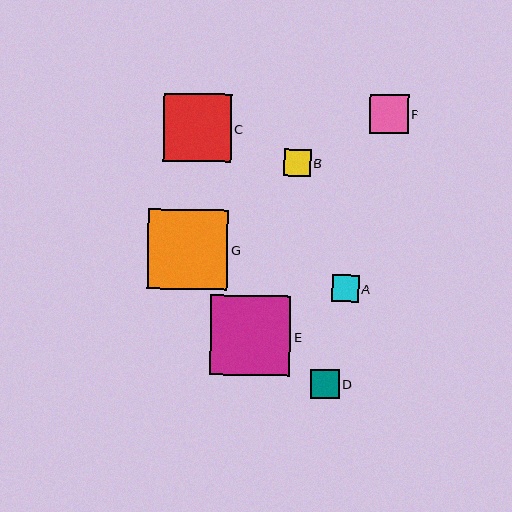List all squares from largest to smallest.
From largest to smallest: G, E, C, F, D, A, B.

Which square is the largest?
Square G is the largest with a size of approximately 80 pixels.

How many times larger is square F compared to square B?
Square F is approximately 1.4 times the size of square B.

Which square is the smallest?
Square B is the smallest with a size of approximately 27 pixels.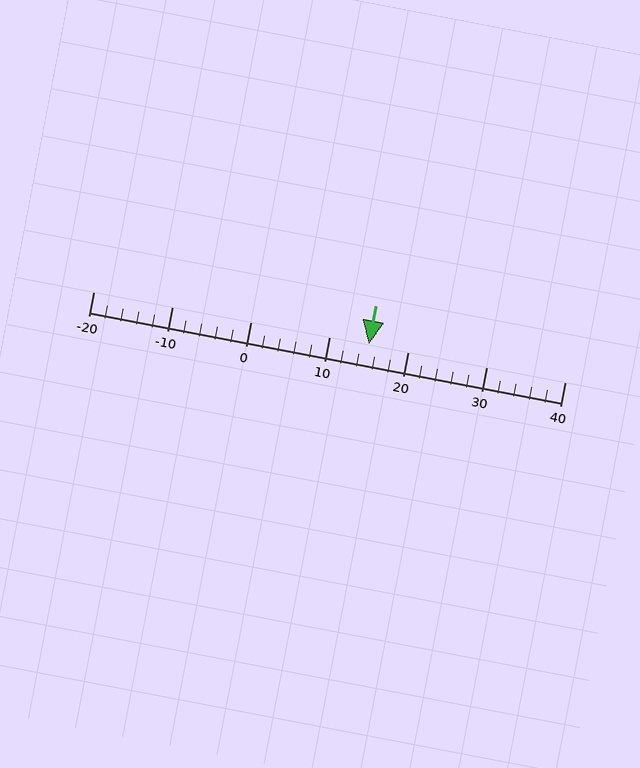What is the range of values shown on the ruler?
The ruler shows values from -20 to 40.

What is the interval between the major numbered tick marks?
The major tick marks are spaced 10 units apart.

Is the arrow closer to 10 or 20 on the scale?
The arrow is closer to 20.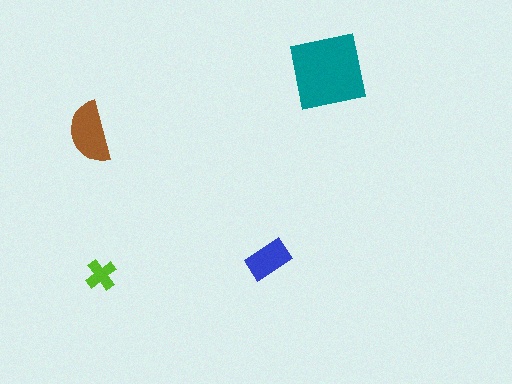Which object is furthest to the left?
The brown semicircle is leftmost.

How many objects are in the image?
There are 4 objects in the image.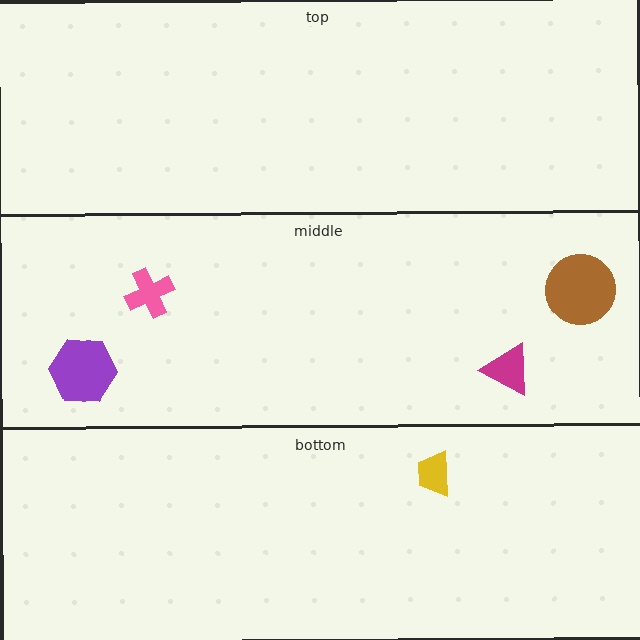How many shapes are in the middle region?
4.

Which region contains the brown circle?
The middle region.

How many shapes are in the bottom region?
1.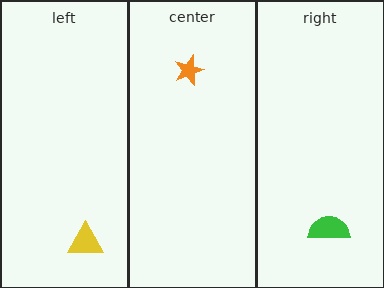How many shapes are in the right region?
1.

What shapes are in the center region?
The orange star.